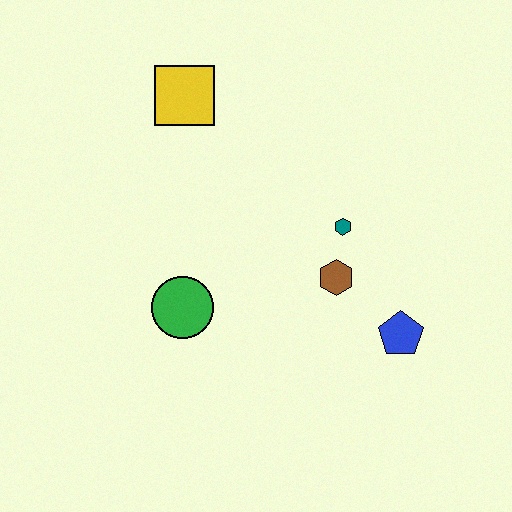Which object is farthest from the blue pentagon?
The yellow square is farthest from the blue pentagon.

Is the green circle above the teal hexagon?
No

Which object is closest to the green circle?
The brown hexagon is closest to the green circle.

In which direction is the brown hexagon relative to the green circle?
The brown hexagon is to the right of the green circle.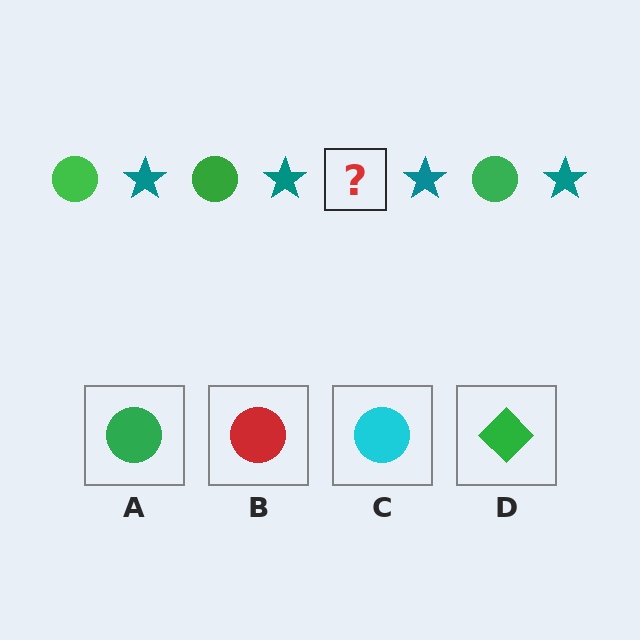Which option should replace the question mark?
Option A.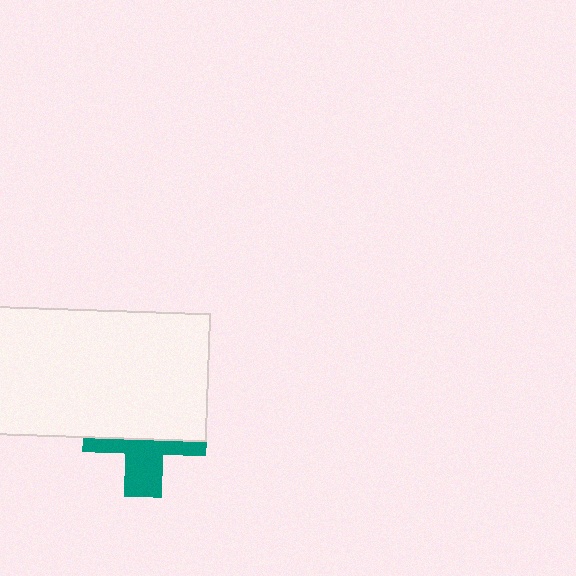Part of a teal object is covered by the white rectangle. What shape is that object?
It is a cross.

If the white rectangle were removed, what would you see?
You would see the complete teal cross.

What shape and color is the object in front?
The object in front is a white rectangle.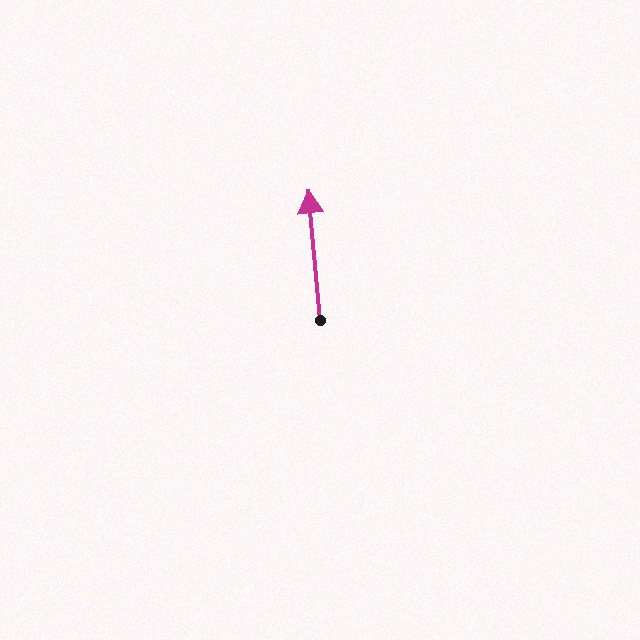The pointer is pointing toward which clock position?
Roughly 12 o'clock.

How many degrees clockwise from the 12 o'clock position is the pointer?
Approximately 355 degrees.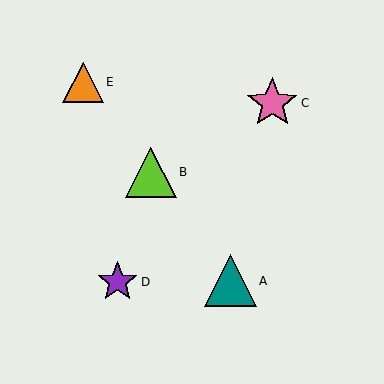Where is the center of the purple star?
The center of the purple star is at (118, 282).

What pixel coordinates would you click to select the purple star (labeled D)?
Click at (118, 282) to select the purple star D.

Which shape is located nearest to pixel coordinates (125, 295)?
The purple star (labeled D) at (118, 282) is nearest to that location.